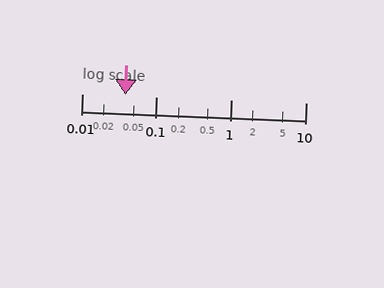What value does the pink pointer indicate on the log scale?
The pointer indicates approximately 0.038.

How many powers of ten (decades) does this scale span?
The scale spans 3 decades, from 0.01 to 10.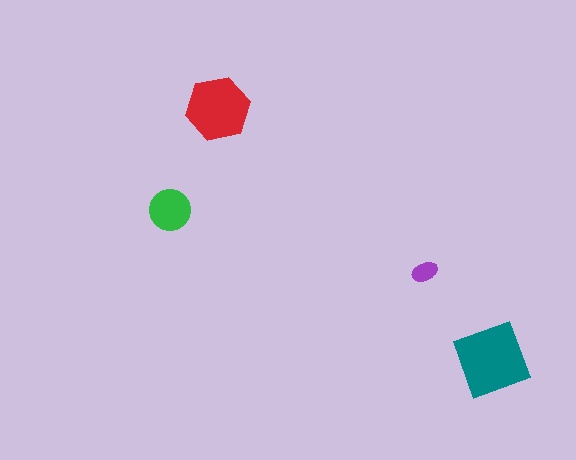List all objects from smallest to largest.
The purple ellipse, the green circle, the red hexagon, the teal square.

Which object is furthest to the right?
The teal square is rightmost.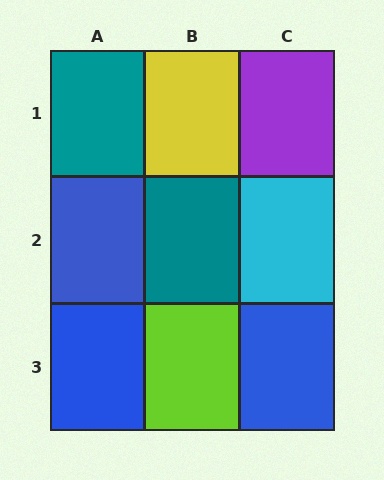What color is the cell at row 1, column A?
Teal.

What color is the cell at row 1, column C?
Purple.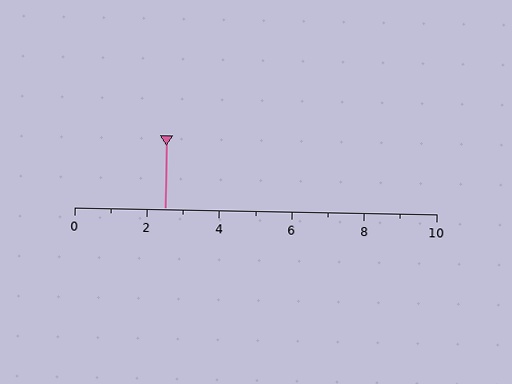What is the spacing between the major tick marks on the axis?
The major ticks are spaced 2 apart.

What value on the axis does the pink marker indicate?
The marker indicates approximately 2.5.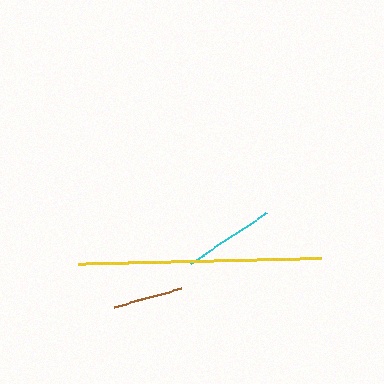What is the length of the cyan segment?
The cyan segment is approximately 91 pixels long.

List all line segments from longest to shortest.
From longest to shortest: yellow, cyan, brown.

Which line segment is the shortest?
The brown line is the shortest at approximately 70 pixels.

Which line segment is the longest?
The yellow line is the longest at approximately 242 pixels.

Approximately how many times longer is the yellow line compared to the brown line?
The yellow line is approximately 3.5 times the length of the brown line.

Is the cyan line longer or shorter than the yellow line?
The yellow line is longer than the cyan line.